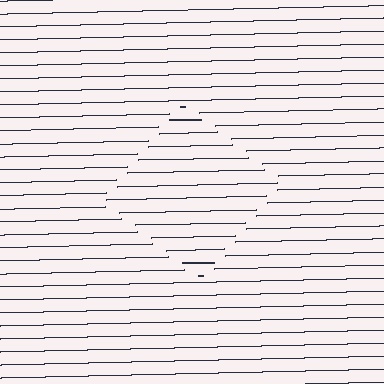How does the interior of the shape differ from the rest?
The interior of the shape contains the same grating, shifted by half a period — the contour is defined by the phase discontinuity where line-ends from the inner and outer gratings abut.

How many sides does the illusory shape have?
4 sides — the line-ends trace a square.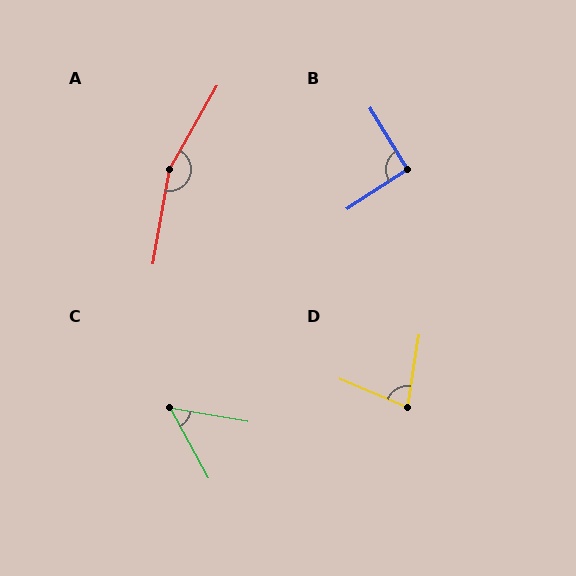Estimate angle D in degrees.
Approximately 76 degrees.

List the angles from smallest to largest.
C (52°), D (76°), B (92°), A (160°).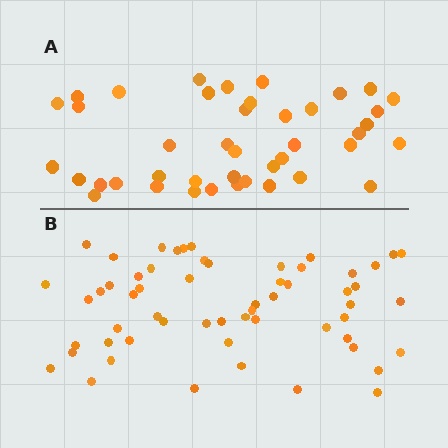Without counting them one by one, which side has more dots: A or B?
Region B (the bottom region) has more dots.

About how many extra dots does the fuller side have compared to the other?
Region B has approximately 15 more dots than region A.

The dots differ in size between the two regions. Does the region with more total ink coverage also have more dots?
No. Region A has more total ink coverage because its dots are larger, but region B actually contains more individual dots. Total area can be misleading — the number of items is what matters here.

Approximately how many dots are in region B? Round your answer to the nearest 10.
About 60 dots. (The exact count is 58, which rounds to 60.)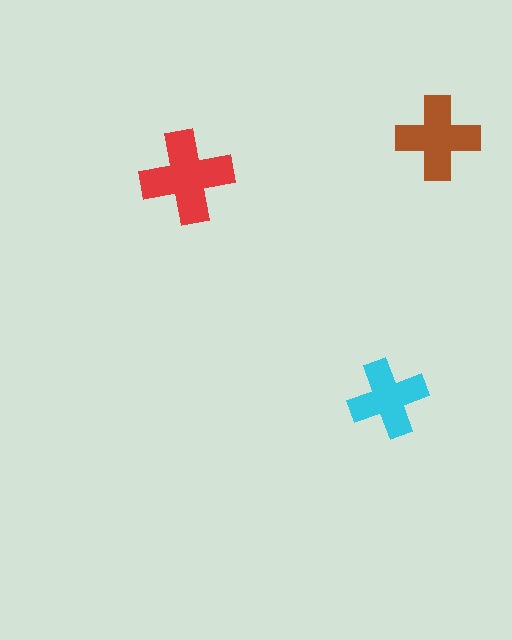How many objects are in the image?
There are 3 objects in the image.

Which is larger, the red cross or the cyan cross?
The red one.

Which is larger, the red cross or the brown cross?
The red one.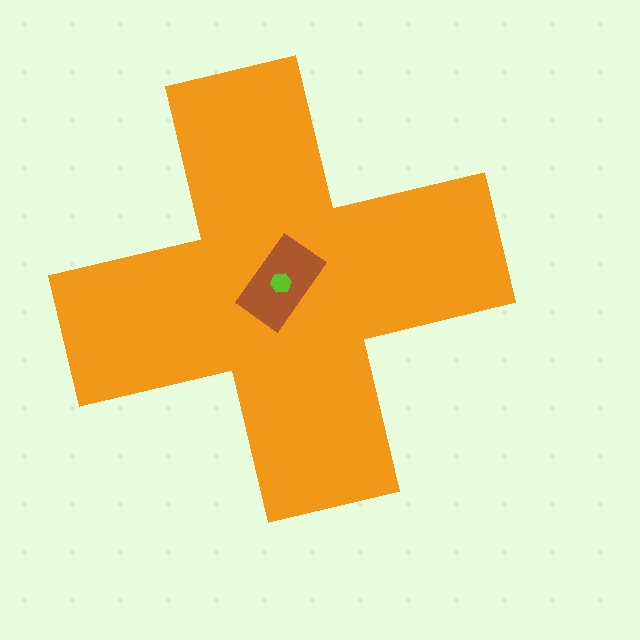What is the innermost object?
The lime hexagon.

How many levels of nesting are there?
3.